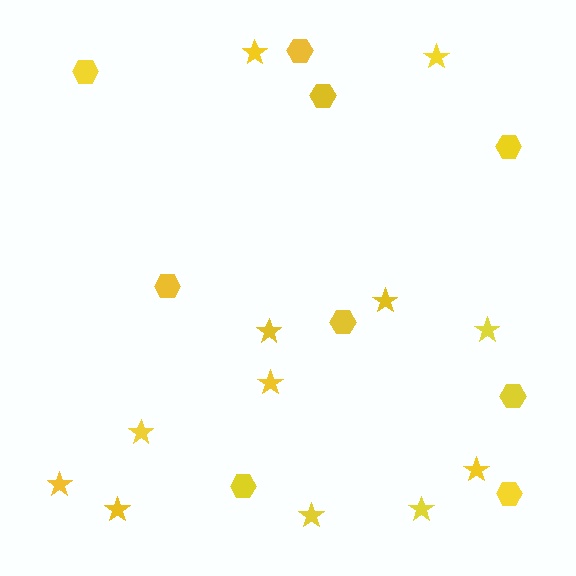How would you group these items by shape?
There are 2 groups: one group of hexagons (9) and one group of stars (12).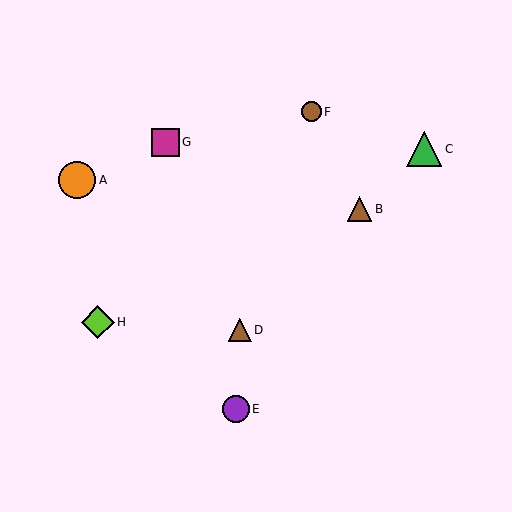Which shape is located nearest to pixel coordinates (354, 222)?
The brown triangle (labeled B) at (360, 209) is nearest to that location.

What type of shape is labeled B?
Shape B is a brown triangle.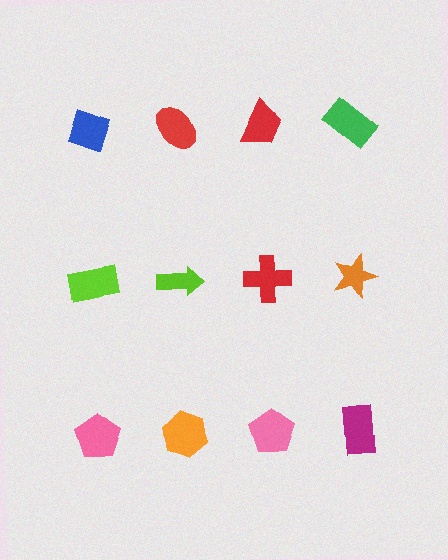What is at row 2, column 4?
An orange star.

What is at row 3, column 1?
A pink pentagon.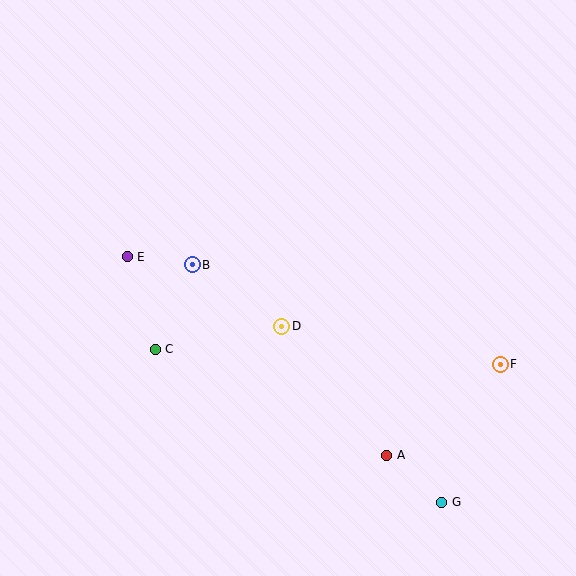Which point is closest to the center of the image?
Point D at (282, 326) is closest to the center.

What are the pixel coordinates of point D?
Point D is at (282, 326).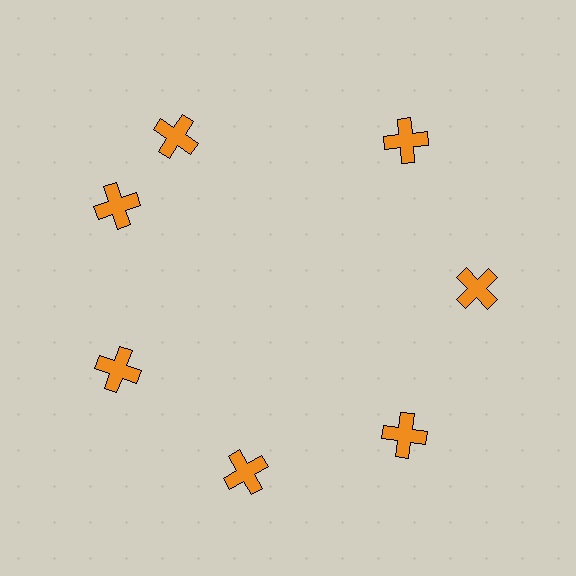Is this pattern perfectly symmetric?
No. The 7 orange crosses are arranged in a ring, but one element near the 12 o'clock position is rotated out of alignment along the ring, breaking the 7-fold rotational symmetry.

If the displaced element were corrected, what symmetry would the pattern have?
It would have 7-fold rotational symmetry — the pattern would map onto itself every 51 degrees.